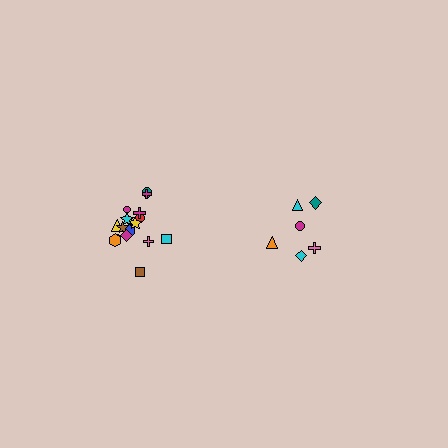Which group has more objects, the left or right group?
The left group.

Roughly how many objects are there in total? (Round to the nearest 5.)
Roughly 25 objects in total.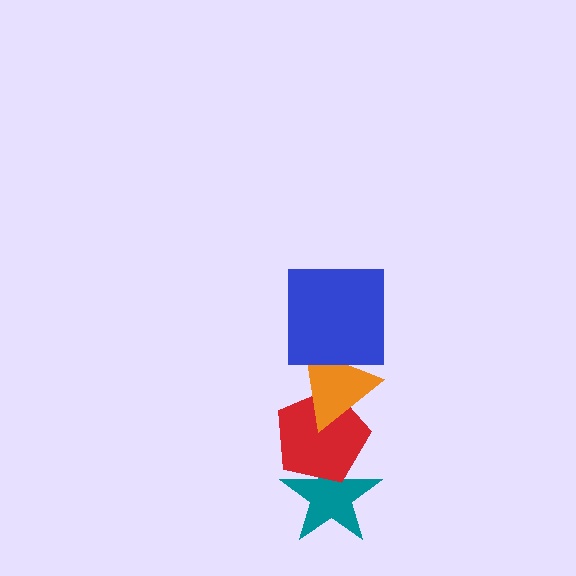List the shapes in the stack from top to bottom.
From top to bottom: the blue square, the orange triangle, the red pentagon, the teal star.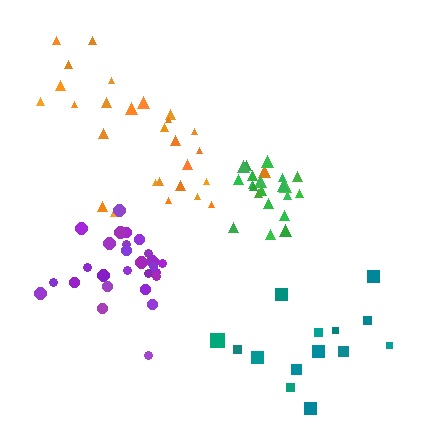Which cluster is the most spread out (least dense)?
Orange.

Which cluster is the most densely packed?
Green.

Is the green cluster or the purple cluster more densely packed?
Green.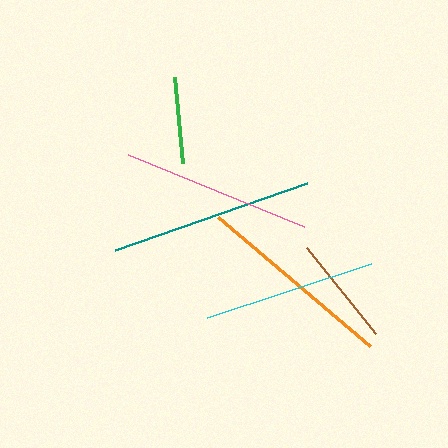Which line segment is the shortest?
The green line is the shortest at approximately 86 pixels.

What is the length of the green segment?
The green segment is approximately 86 pixels long.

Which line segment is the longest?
The teal line is the longest at approximately 204 pixels.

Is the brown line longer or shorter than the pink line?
The pink line is longer than the brown line.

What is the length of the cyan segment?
The cyan segment is approximately 173 pixels long.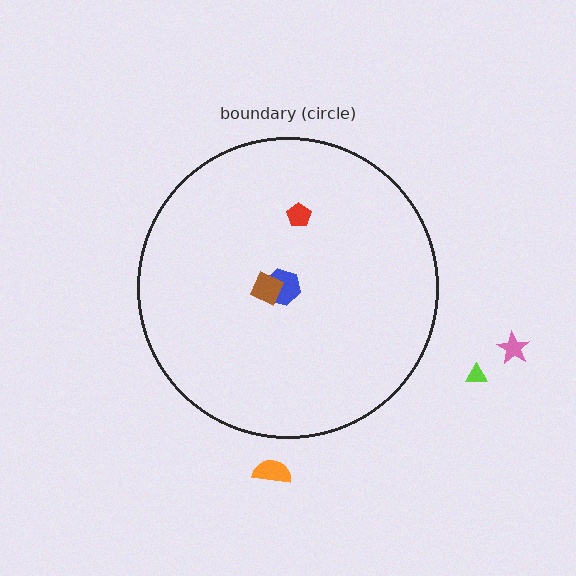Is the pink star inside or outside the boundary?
Outside.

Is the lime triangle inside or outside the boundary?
Outside.